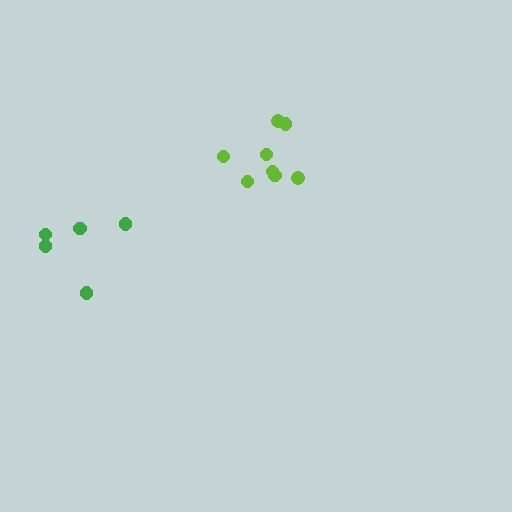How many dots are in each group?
Group 1: 5 dots, Group 2: 8 dots (13 total).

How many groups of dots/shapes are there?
There are 2 groups.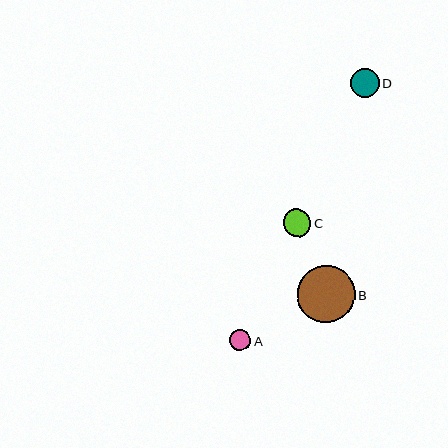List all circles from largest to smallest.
From largest to smallest: B, D, C, A.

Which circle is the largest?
Circle B is the largest with a size of approximately 58 pixels.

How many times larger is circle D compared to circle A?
Circle D is approximately 1.3 times the size of circle A.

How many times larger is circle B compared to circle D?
Circle B is approximately 2.0 times the size of circle D.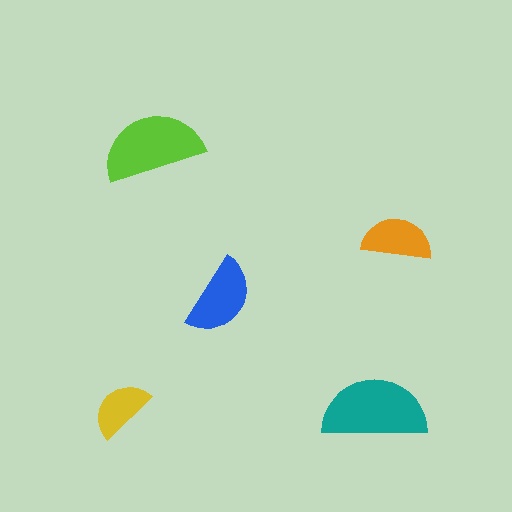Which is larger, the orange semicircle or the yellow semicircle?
The orange one.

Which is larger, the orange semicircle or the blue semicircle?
The blue one.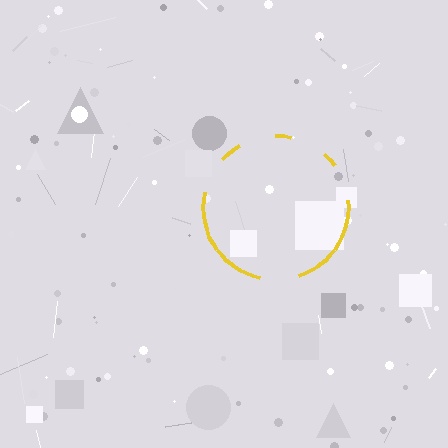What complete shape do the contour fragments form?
The contour fragments form a circle.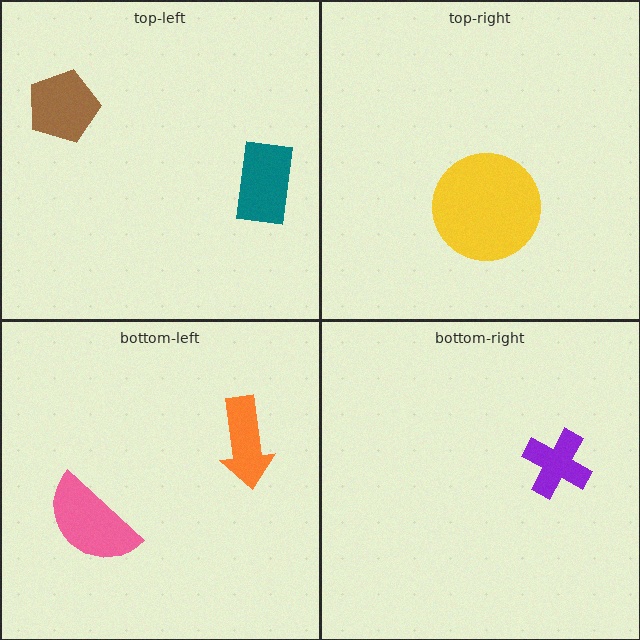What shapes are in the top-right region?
The yellow circle.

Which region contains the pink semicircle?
The bottom-left region.